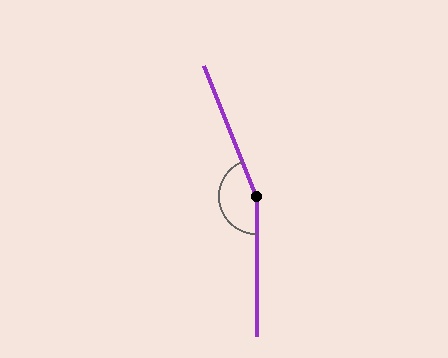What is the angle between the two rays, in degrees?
Approximately 158 degrees.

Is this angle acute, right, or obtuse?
It is obtuse.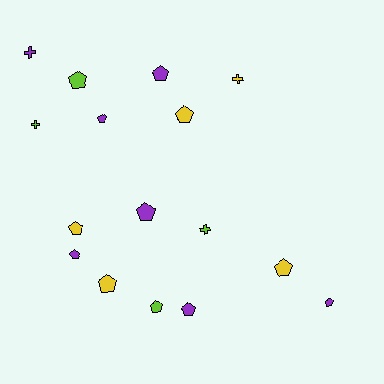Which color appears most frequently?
Purple, with 7 objects.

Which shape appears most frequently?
Pentagon, with 12 objects.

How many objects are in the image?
There are 16 objects.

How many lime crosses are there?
There are 2 lime crosses.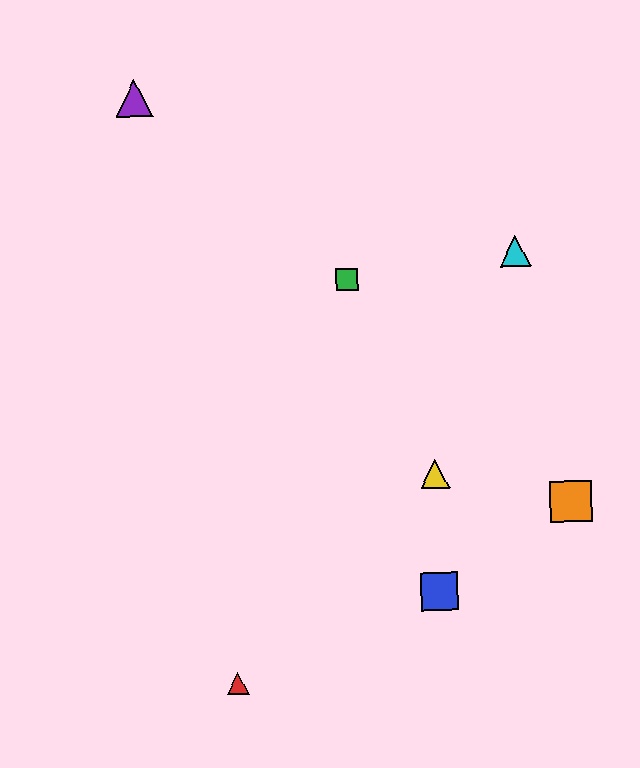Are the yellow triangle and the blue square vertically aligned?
Yes, both are at x≈435.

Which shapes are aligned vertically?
The blue square, the yellow triangle are aligned vertically.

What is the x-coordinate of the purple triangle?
The purple triangle is at x≈134.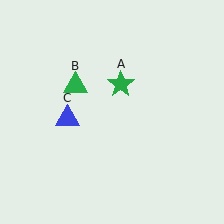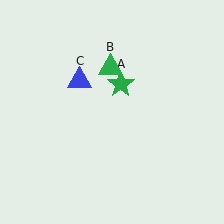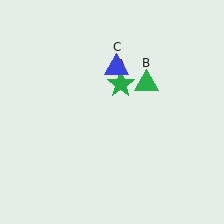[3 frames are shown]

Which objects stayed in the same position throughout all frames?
Green star (object A) remained stationary.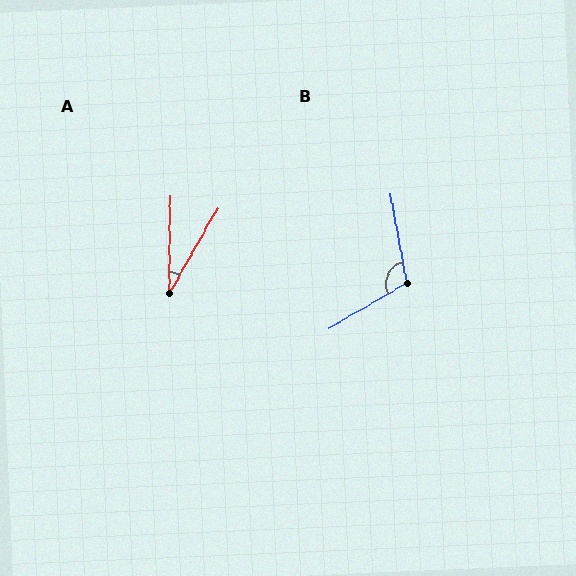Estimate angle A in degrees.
Approximately 29 degrees.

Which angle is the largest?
B, at approximately 110 degrees.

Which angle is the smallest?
A, at approximately 29 degrees.